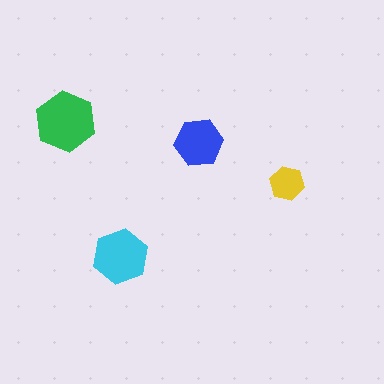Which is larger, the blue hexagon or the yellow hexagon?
The blue one.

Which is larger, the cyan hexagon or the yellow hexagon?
The cyan one.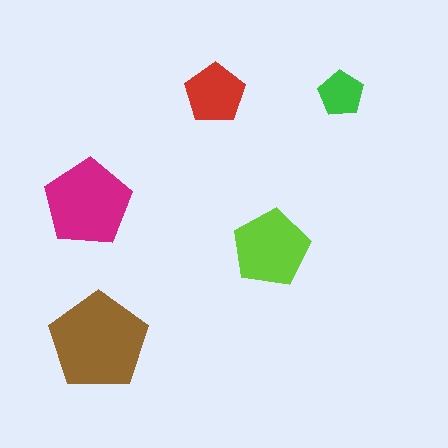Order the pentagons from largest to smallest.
the brown one, the magenta one, the lime one, the red one, the green one.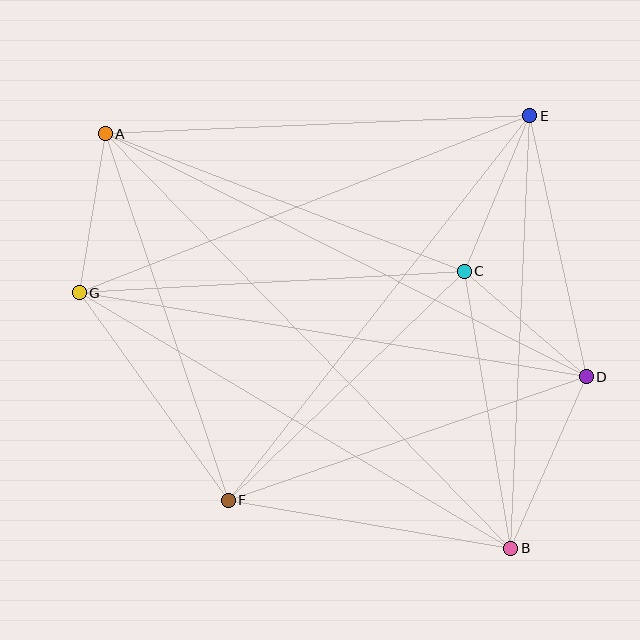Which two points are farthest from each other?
Points A and B are farthest from each other.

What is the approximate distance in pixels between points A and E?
The distance between A and E is approximately 425 pixels.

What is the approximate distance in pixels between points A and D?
The distance between A and D is approximately 539 pixels.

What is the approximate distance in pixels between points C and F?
The distance between C and F is approximately 329 pixels.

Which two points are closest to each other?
Points A and G are closest to each other.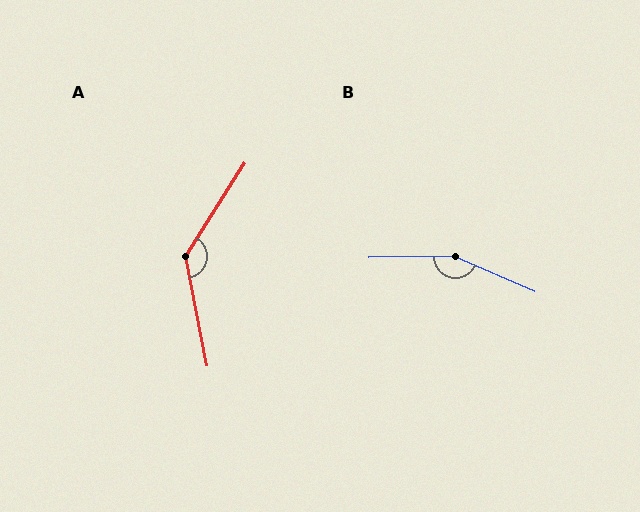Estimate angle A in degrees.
Approximately 136 degrees.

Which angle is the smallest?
A, at approximately 136 degrees.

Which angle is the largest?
B, at approximately 156 degrees.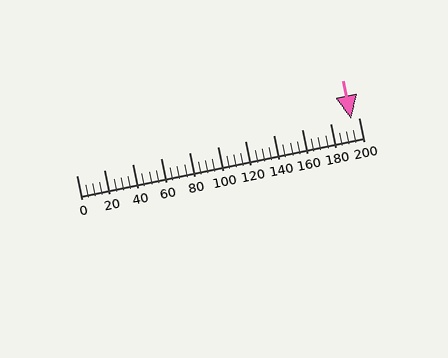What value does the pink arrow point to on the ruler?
The pink arrow points to approximately 195.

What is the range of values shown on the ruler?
The ruler shows values from 0 to 200.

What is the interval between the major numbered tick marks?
The major tick marks are spaced 20 units apart.